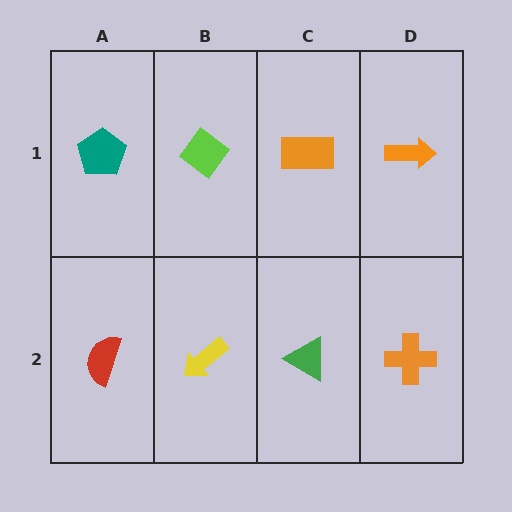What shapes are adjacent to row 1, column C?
A green triangle (row 2, column C), a lime diamond (row 1, column B), an orange arrow (row 1, column D).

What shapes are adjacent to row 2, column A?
A teal pentagon (row 1, column A), a yellow arrow (row 2, column B).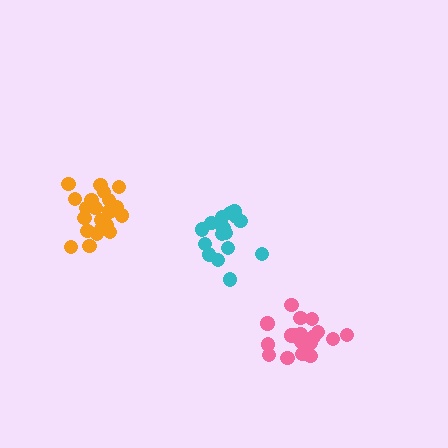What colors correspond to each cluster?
The clusters are colored: cyan, pink, orange.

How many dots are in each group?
Group 1: 17 dots, Group 2: 21 dots, Group 3: 21 dots (59 total).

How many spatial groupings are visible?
There are 3 spatial groupings.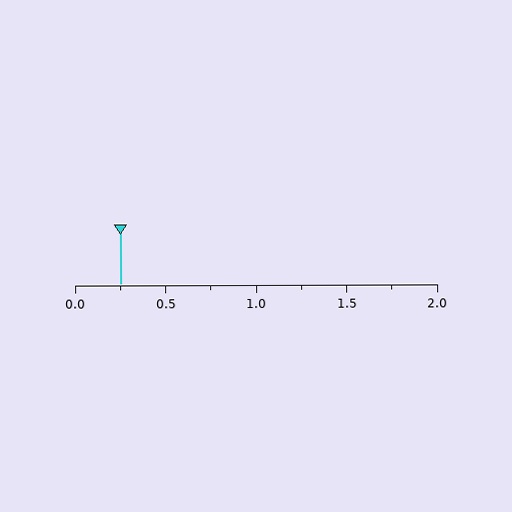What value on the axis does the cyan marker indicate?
The marker indicates approximately 0.25.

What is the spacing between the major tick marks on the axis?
The major ticks are spaced 0.5 apart.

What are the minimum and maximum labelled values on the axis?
The axis runs from 0.0 to 2.0.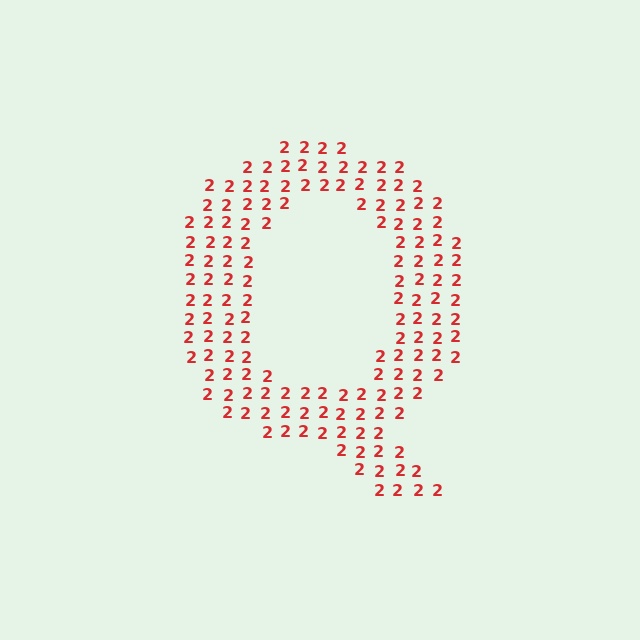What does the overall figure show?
The overall figure shows the letter Q.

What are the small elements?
The small elements are digit 2's.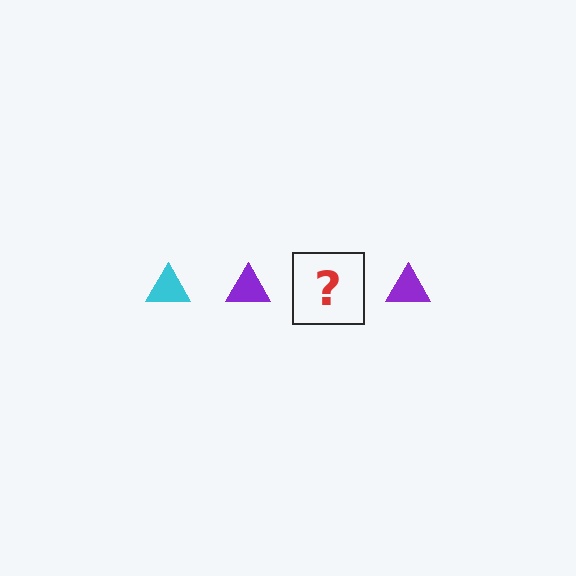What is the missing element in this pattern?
The missing element is a cyan triangle.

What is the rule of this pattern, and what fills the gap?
The rule is that the pattern cycles through cyan, purple triangles. The gap should be filled with a cyan triangle.